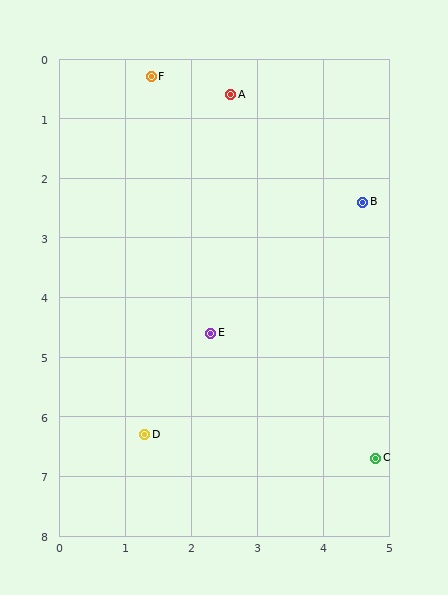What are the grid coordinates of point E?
Point E is at approximately (2.3, 4.6).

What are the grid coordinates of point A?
Point A is at approximately (2.6, 0.6).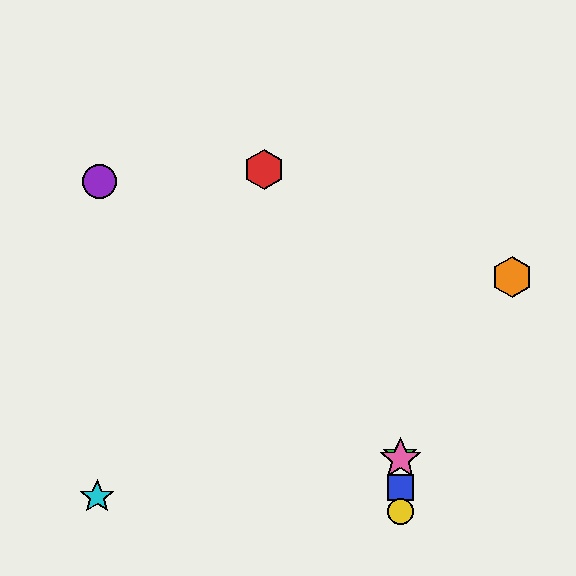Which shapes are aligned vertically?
The blue square, the green star, the yellow circle, the pink star are aligned vertically.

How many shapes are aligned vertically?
4 shapes (the blue square, the green star, the yellow circle, the pink star) are aligned vertically.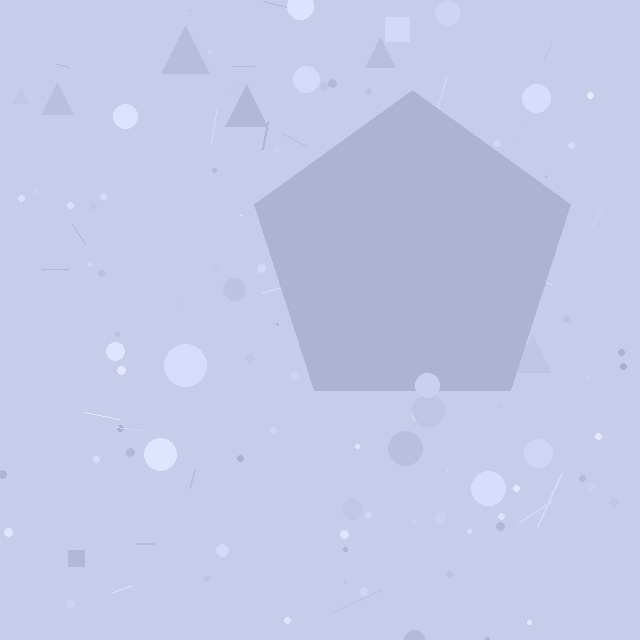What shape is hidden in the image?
A pentagon is hidden in the image.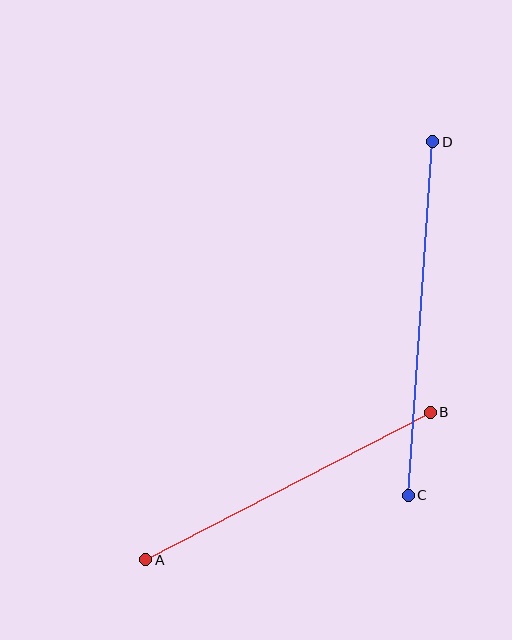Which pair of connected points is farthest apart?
Points C and D are farthest apart.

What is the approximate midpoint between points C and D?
The midpoint is at approximately (420, 319) pixels.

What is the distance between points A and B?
The distance is approximately 320 pixels.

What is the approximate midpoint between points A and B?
The midpoint is at approximately (288, 486) pixels.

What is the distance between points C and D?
The distance is approximately 355 pixels.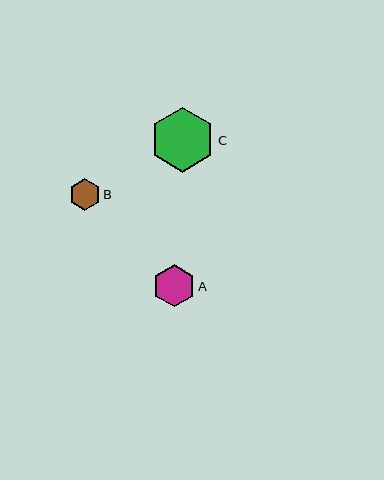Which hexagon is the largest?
Hexagon C is the largest with a size of approximately 65 pixels.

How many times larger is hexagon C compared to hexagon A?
Hexagon C is approximately 1.5 times the size of hexagon A.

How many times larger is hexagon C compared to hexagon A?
Hexagon C is approximately 1.5 times the size of hexagon A.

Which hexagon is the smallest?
Hexagon B is the smallest with a size of approximately 32 pixels.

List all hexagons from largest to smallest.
From largest to smallest: C, A, B.